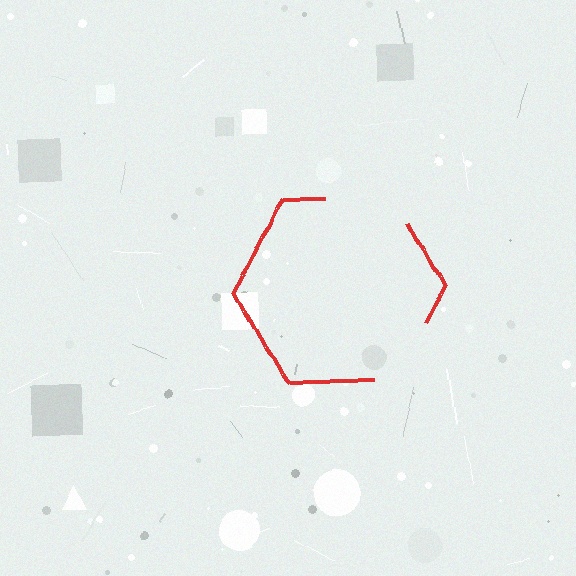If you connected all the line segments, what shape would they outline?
They would outline a hexagon.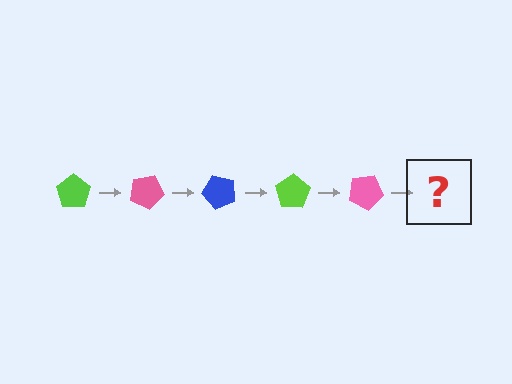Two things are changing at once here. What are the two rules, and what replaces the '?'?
The two rules are that it rotates 25 degrees each step and the color cycles through lime, pink, and blue. The '?' should be a blue pentagon, rotated 125 degrees from the start.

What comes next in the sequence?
The next element should be a blue pentagon, rotated 125 degrees from the start.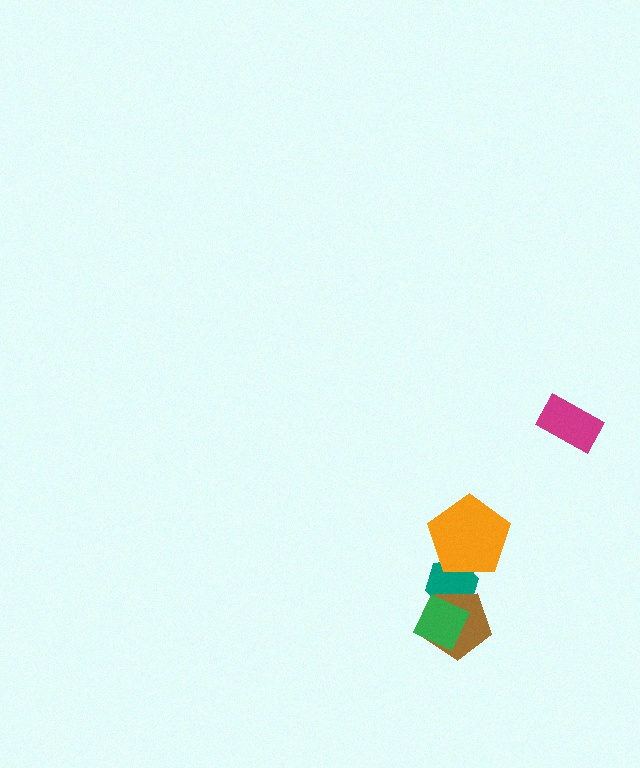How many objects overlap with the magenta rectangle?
0 objects overlap with the magenta rectangle.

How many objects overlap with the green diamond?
2 objects overlap with the green diamond.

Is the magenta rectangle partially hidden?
No, no other shape covers it.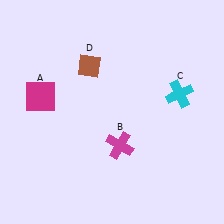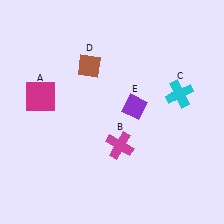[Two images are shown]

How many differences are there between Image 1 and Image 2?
There is 1 difference between the two images.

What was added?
A purple diamond (E) was added in Image 2.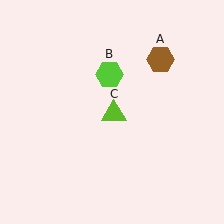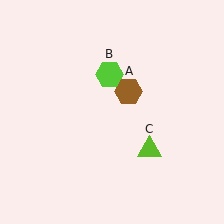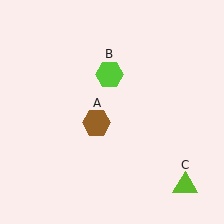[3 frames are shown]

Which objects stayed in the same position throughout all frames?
Lime hexagon (object B) remained stationary.